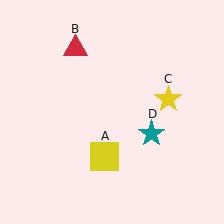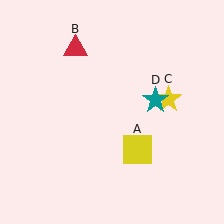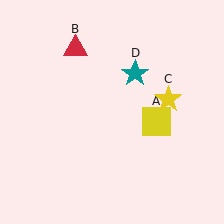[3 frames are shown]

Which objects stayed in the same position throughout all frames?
Red triangle (object B) and yellow star (object C) remained stationary.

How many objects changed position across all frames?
2 objects changed position: yellow square (object A), teal star (object D).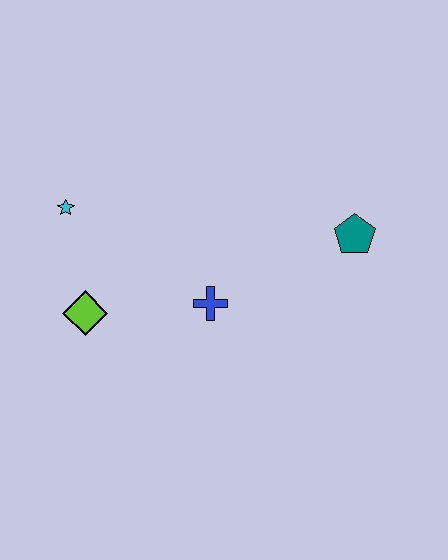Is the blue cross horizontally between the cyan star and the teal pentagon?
Yes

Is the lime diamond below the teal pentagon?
Yes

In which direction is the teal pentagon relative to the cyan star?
The teal pentagon is to the right of the cyan star.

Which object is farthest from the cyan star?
The teal pentagon is farthest from the cyan star.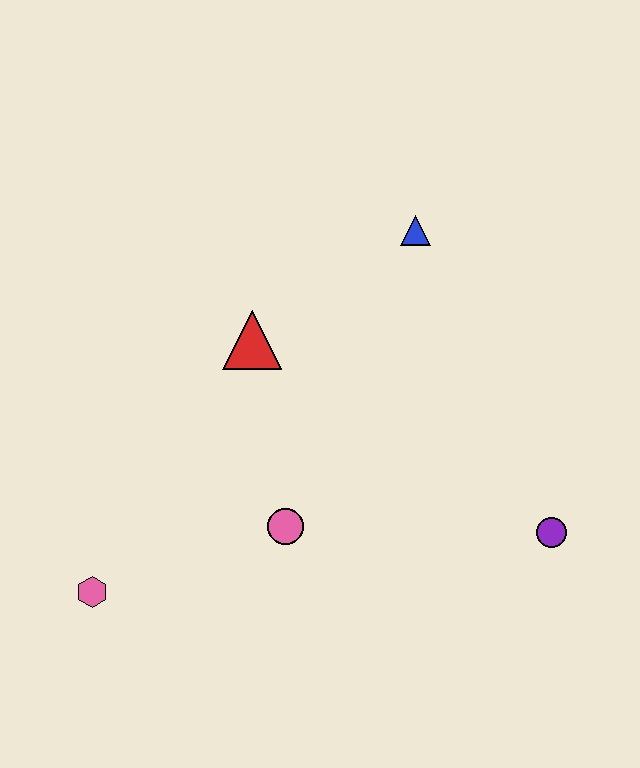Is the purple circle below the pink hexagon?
No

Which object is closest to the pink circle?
The red triangle is closest to the pink circle.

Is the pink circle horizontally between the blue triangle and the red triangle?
Yes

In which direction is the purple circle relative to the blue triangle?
The purple circle is below the blue triangle.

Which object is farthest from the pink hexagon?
The blue triangle is farthest from the pink hexagon.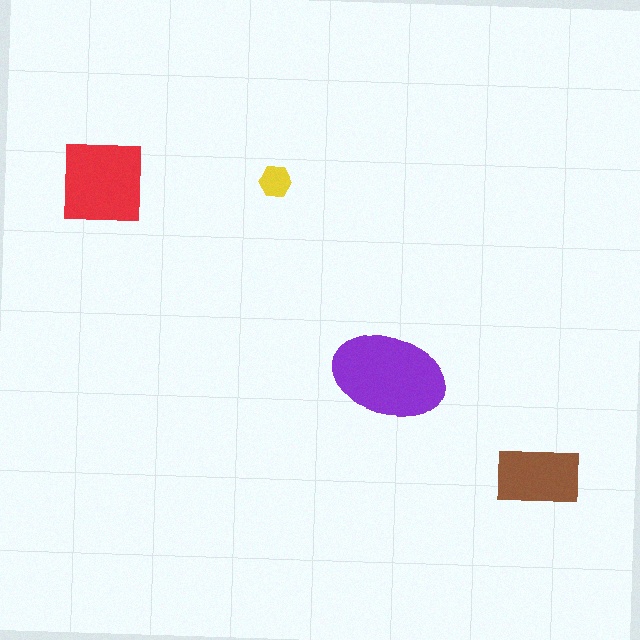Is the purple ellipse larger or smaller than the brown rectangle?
Larger.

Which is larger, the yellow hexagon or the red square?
The red square.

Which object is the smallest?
The yellow hexagon.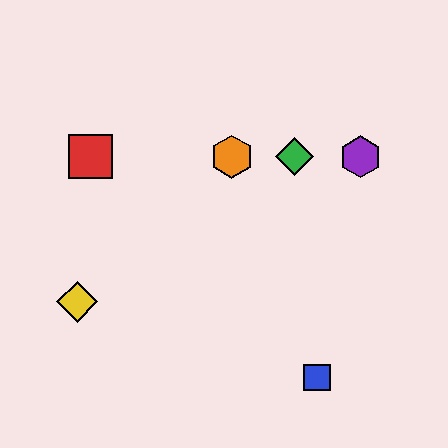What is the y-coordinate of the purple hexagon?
The purple hexagon is at y≈157.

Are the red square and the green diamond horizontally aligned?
Yes, both are at y≈157.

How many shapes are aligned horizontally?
4 shapes (the red square, the green diamond, the purple hexagon, the orange hexagon) are aligned horizontally.